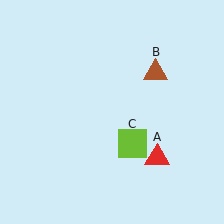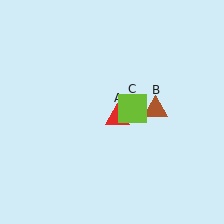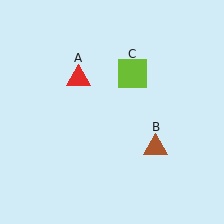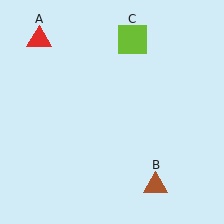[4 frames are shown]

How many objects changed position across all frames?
3 objects changed position: red triangle (object A), brown triangle (object B), lime square (object C).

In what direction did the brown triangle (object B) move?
The brown triangle (object B) moved down.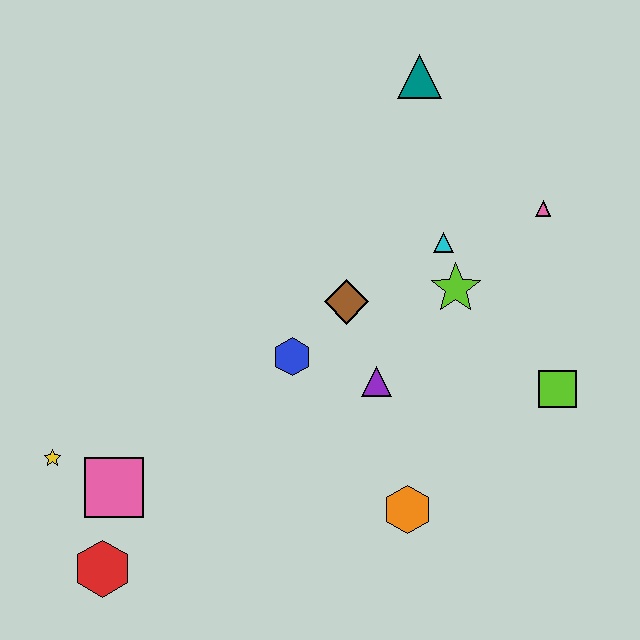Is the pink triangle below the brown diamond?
No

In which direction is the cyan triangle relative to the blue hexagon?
The cyan triangle is to the right of the blue hexagon.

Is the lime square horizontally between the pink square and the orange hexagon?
No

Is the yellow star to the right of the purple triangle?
No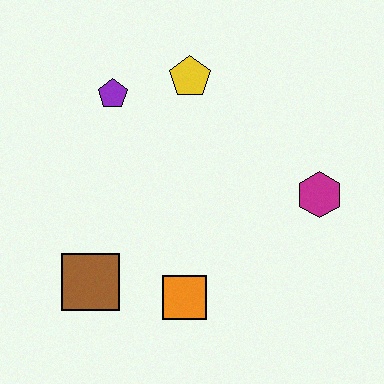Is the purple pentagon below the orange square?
No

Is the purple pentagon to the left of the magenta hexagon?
Yes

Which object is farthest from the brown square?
The magenta hexagon is farthest from the brown square.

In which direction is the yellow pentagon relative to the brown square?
The yellow pentagon is above the brown square.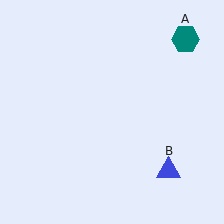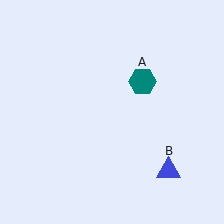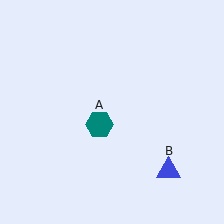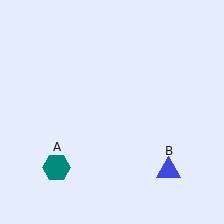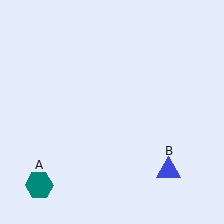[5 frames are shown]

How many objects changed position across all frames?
1 object changed position: teal hexagon (object A).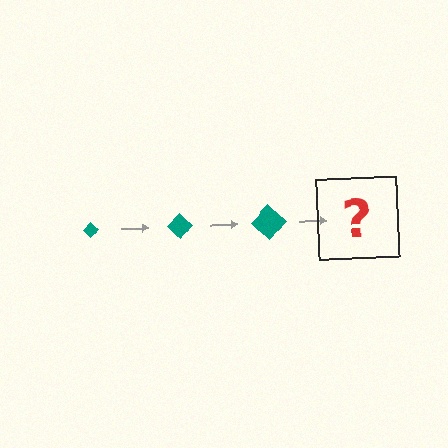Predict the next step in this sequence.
The next step is a teal diamond, larger than the previous one.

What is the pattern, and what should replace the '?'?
The pattern is that the diamond gets progressively larger each step. The '?' should be a teal diamond, larger than the previous one.